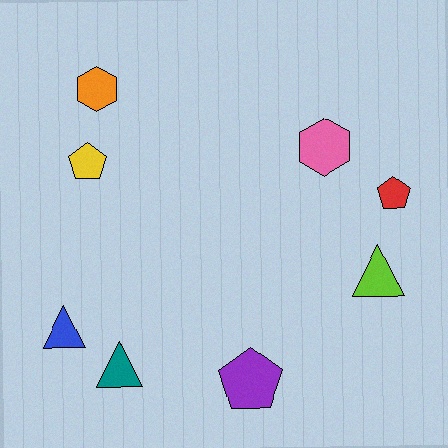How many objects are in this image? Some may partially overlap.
There are 8 objects.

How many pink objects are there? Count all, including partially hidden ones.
There is 1 pink object.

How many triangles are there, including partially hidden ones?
There are 3 triangles.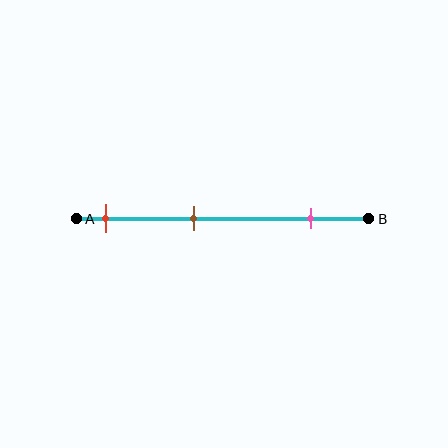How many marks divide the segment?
There are 3 marks dividing the segment.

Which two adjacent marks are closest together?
The red and brown marks are the closest adjacent pair.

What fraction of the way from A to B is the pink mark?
The pink mark is approximately 80% (0.8) of the way from A to B.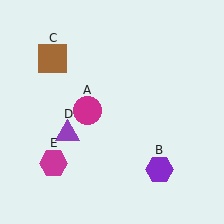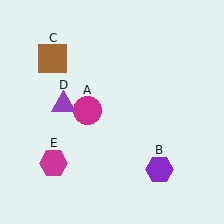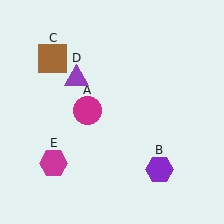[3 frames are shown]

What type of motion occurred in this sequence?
The purple triangle (object D) rotated clockwise around the center of the scene.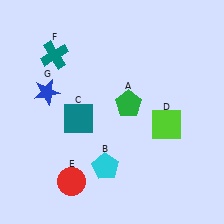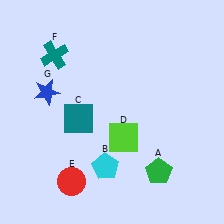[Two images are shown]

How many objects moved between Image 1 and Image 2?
2 objects moved between the two images.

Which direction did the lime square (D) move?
The lime square (D) moved left.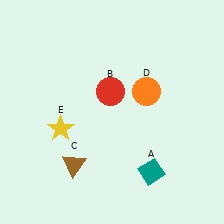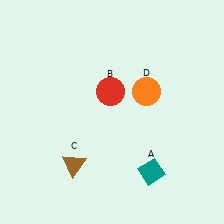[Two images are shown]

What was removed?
The yellow star (E) was removed in Image 2.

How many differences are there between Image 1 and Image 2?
There is 1 difference between the two images.